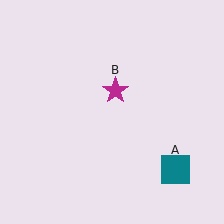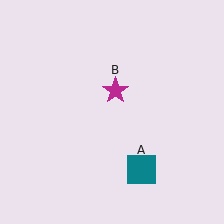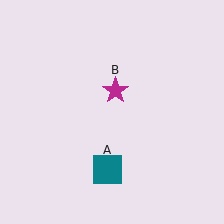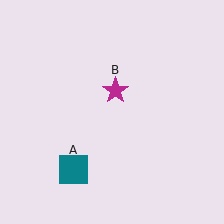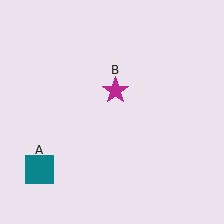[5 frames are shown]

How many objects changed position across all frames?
1 object changed position: teal square (object A).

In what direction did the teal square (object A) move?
The teal square (object A) moved left.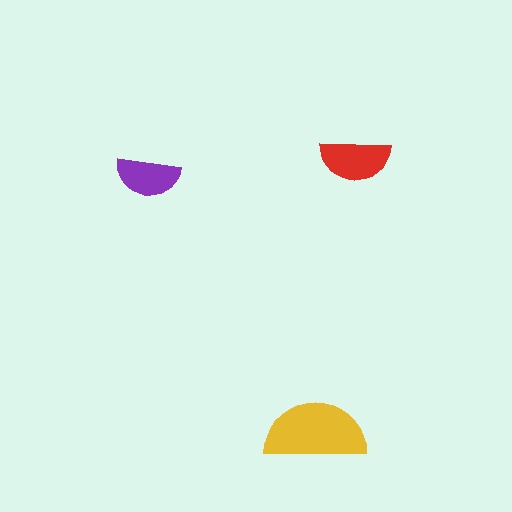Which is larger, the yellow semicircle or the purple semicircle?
The yellow one.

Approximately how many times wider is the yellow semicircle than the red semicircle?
About 1.5 times wider.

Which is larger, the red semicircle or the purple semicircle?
The red one.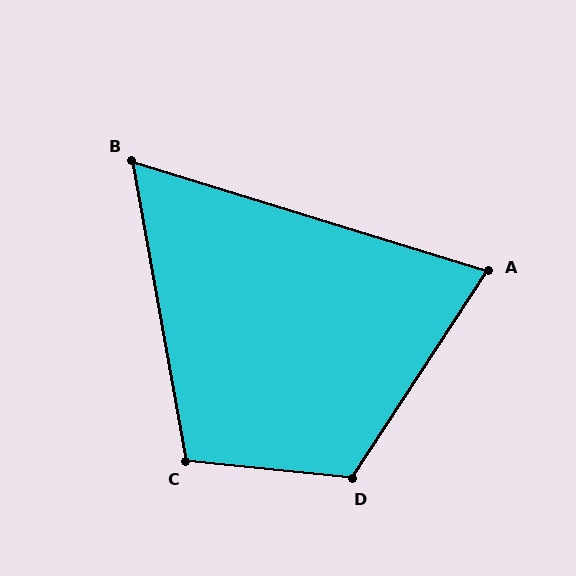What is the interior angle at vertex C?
Approximately 106 degrees (obtuse).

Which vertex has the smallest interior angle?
B, at approximately 63 degrees.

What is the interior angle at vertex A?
Approximately 74 degrees (acute).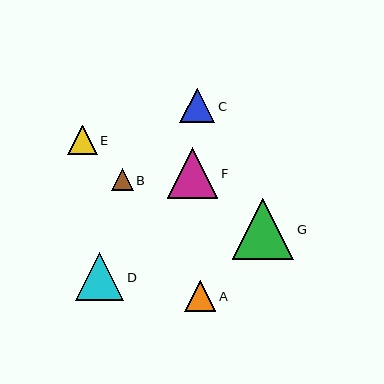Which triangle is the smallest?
Triangle B is the smallest with a size of approximately 21 pixels.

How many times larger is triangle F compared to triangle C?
Triangle F is approximately 1.5 times the size of triangle C.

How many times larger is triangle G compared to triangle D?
Triangle G is approximately 1.3 times the size of triangle D.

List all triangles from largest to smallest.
From largest to smallest: G, F, D, C, A, E, B.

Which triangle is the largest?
Triangle G is the largest with a size of approximately 61 pixels.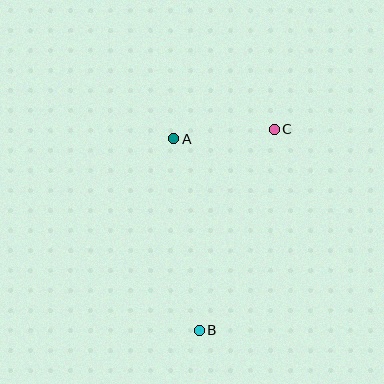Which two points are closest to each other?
Points A and C are closest to each other.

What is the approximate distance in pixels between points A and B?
The distance between A and B is approximately 193 pixels.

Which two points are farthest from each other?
Points B and C are farthest from each other.